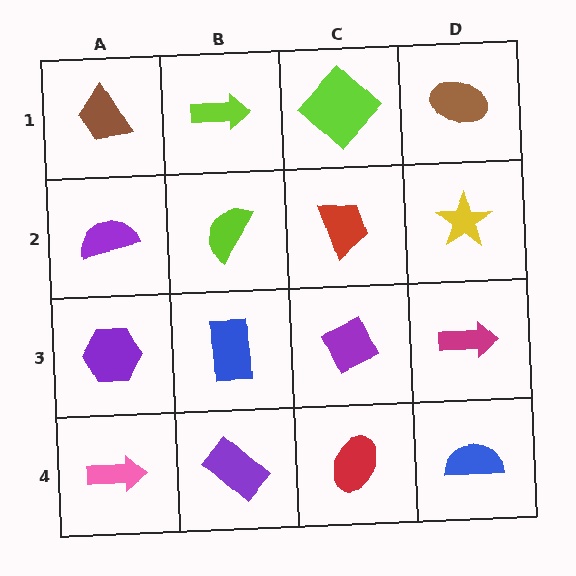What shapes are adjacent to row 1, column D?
A yellow star (row 2, column D), a lime diamond (row 1, column C).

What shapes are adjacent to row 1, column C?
A red trapezoid (row 2, column C), a lime arrow (row 1, column B), a brown ellipse (row 1, column D).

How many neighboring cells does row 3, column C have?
4.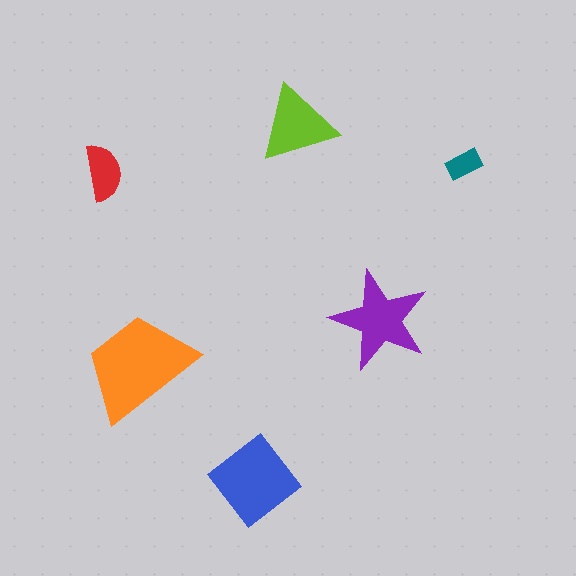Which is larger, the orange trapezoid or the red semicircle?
The orange trapezoid.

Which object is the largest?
The orange trapezoid.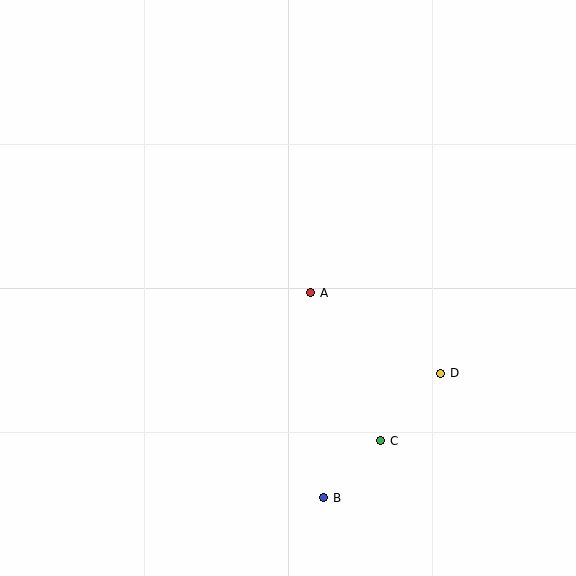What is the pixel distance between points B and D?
The distance between B and D is 171 pixels.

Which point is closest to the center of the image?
Point A at (311, 293) is closest to the center.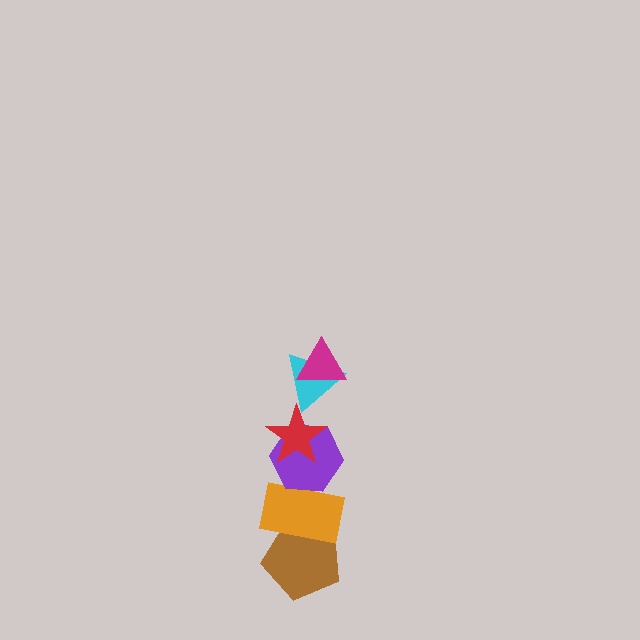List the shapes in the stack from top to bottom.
From top to bottom: the magenta triangle, the cyan triangle, the red star, the purple hexagon, the orange rectangle, the brown pentagon.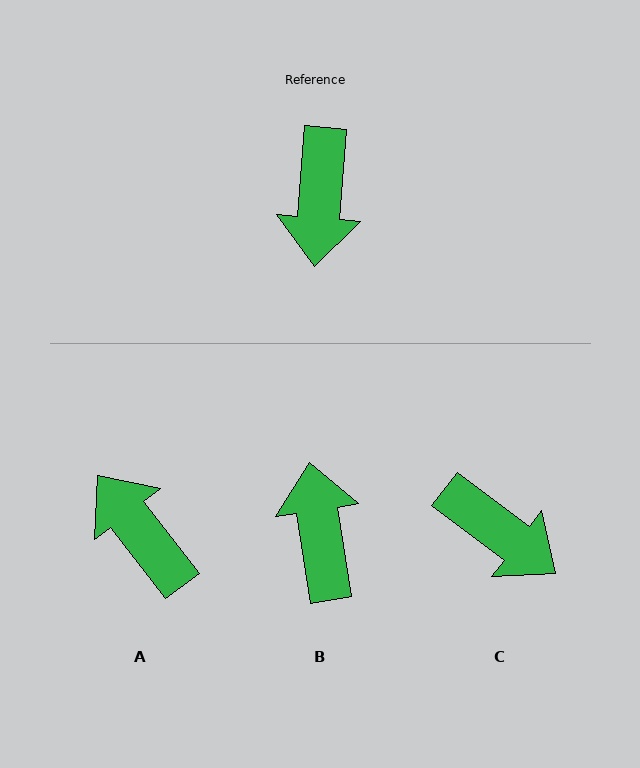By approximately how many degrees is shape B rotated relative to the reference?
Approximately 167 degrees clockwise.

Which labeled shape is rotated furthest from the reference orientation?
B, about 167 degrees away.